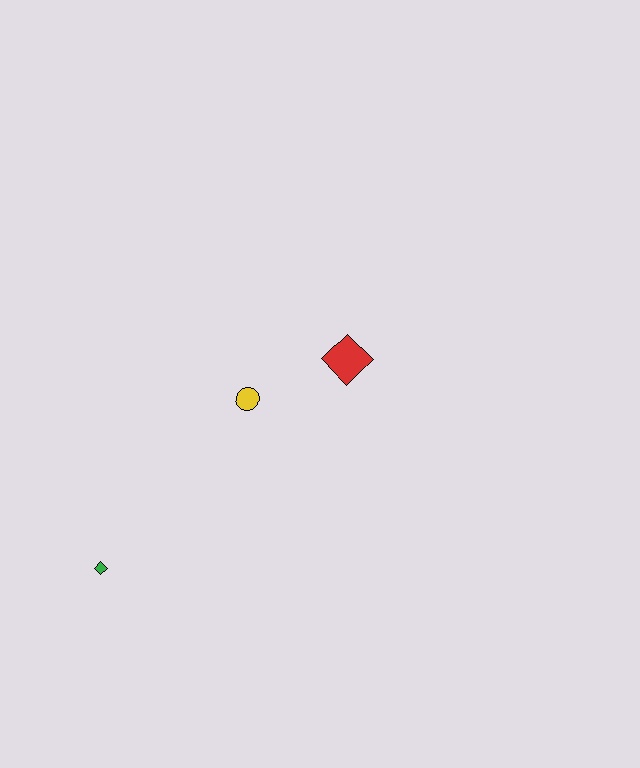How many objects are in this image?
There are 3 objects.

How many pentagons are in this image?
There are no pentagons.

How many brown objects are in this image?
There are no brown objects.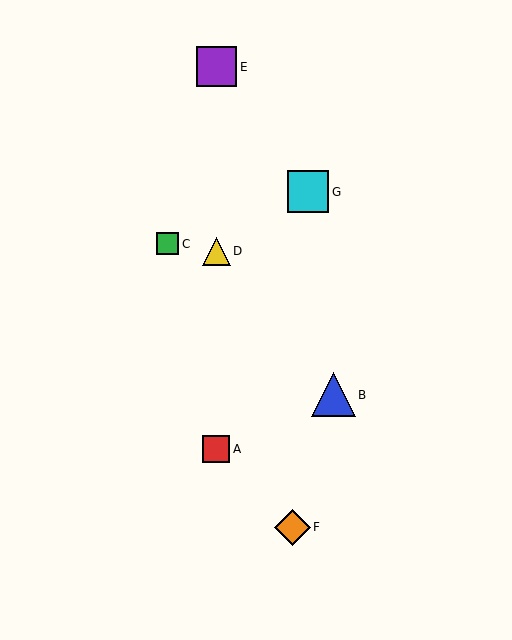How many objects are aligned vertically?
3 objects (A, D, E) are aligned vertically.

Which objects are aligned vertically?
Objects A, D, E are aligned vertically.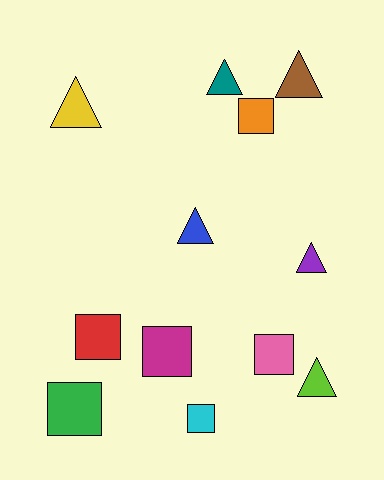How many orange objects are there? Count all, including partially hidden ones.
There is 1 orange object.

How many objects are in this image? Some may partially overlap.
There are 12 objects.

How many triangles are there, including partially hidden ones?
There are 6 triangles.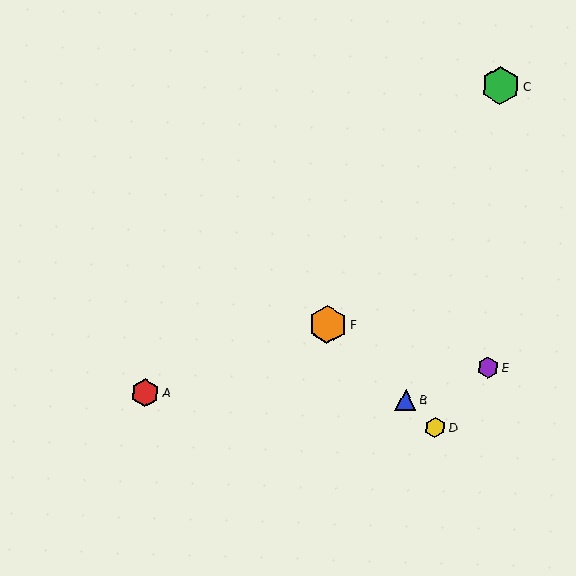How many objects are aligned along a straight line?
3 objects (B, D, F) are aligned along a straight line.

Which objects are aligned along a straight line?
Objects B, D, F are aligned along a straight line.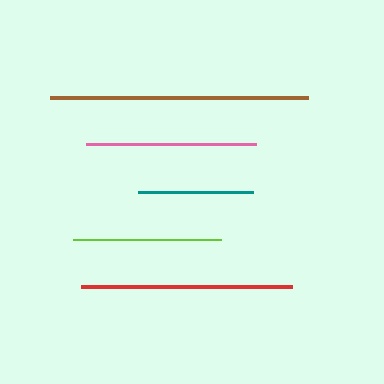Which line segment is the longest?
The brown line is the longest at approximately 258 pixels.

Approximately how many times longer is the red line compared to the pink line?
The red line is approximately 1.2 times the length of the pink line.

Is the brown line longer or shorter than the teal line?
The brown line is longer than the teal line.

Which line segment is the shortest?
The teal line is the shortest at approximately 115 pixels.